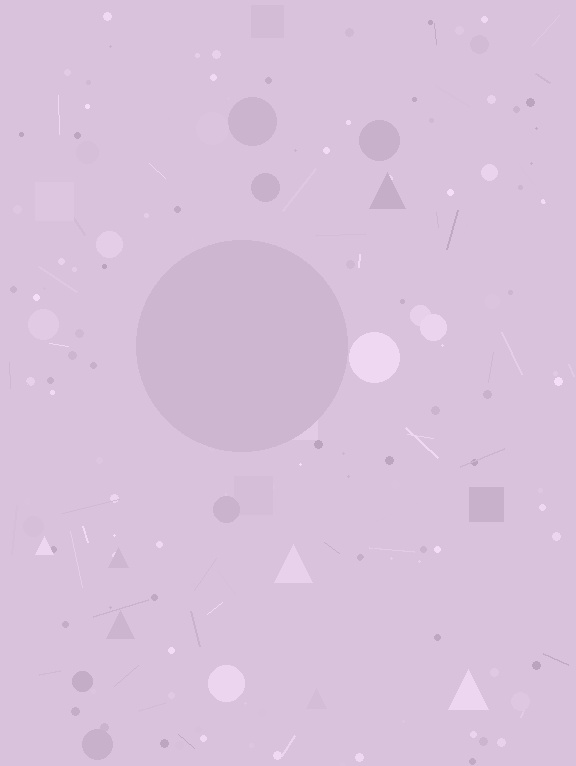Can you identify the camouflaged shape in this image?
The camouflaged shape is a circle.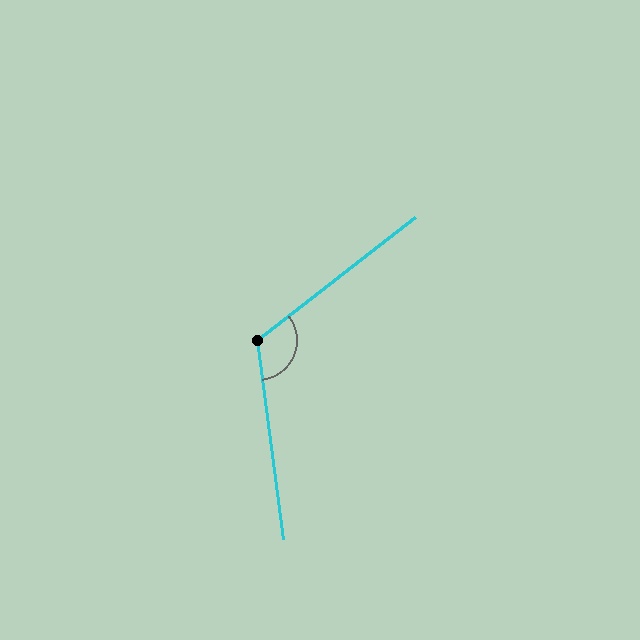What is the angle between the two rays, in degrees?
Approximately 121 degrees.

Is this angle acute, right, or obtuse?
It is obtuse.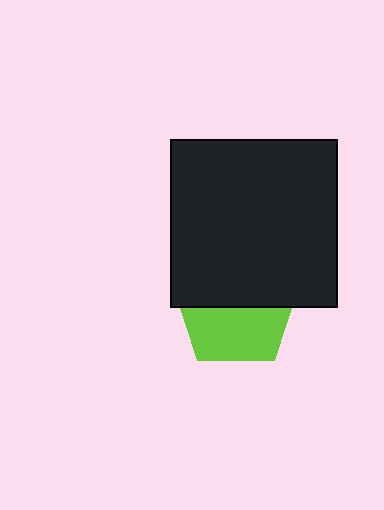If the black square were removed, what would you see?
You would see the complete lime pentagon.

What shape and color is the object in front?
The object in front is a black square.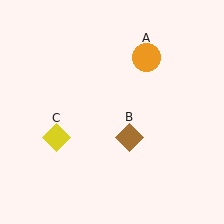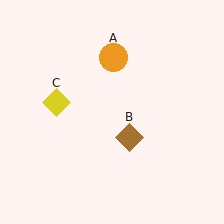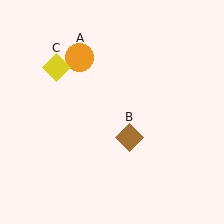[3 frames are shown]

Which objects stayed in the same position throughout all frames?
Brown diamond (object B) remained stationary.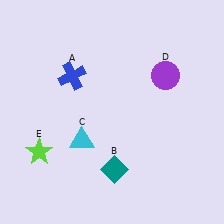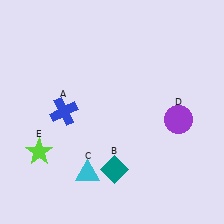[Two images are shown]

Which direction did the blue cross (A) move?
The blue cross (A) moved down.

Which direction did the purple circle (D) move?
The purple circle (D) moved down.